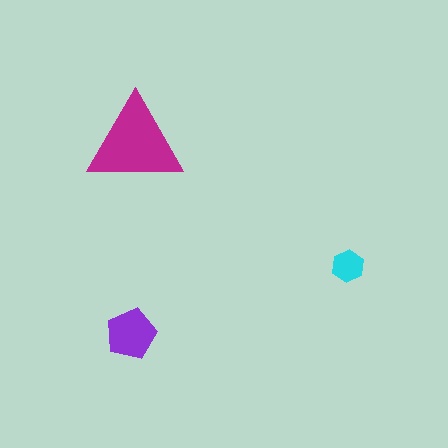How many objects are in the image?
There are 3 objects in the image.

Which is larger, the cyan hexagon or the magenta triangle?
The magenta triangle.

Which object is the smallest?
The cyan hexagon.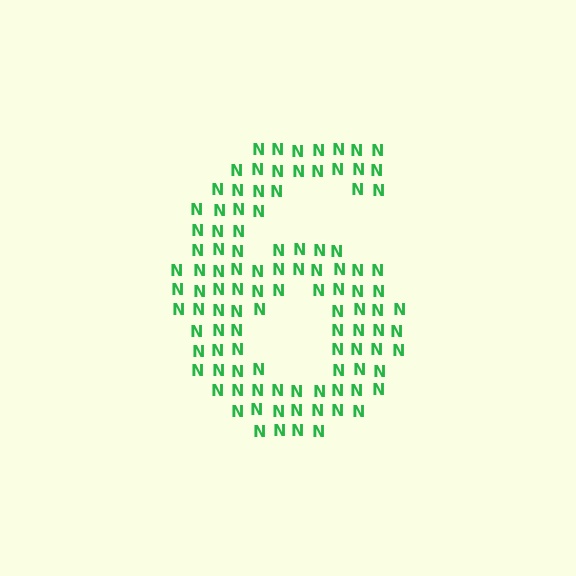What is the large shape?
The large shape is the digit 6.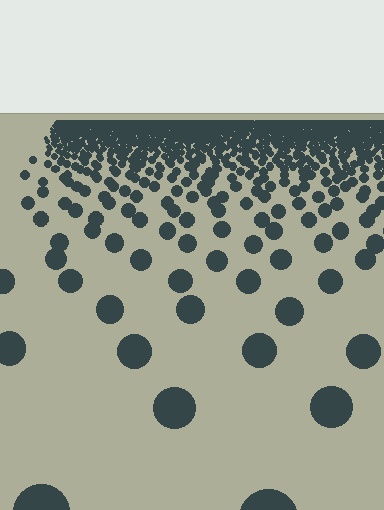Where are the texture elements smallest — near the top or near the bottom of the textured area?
Near the top.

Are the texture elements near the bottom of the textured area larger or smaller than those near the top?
Larger. Near the bottom, elements are closer to the viewer and appear at a bigger on-screen size.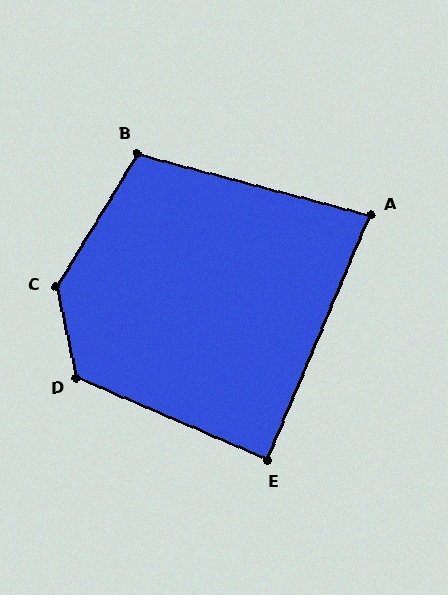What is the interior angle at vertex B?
Approximately 106 degrees (obtuse).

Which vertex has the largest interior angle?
C, at approximately 136 degrees.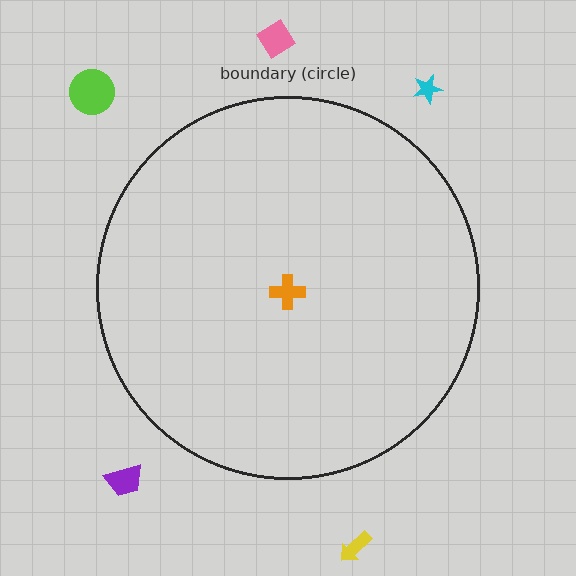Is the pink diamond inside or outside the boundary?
Outside.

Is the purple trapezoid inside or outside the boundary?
Outside.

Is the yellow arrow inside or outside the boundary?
Outside.